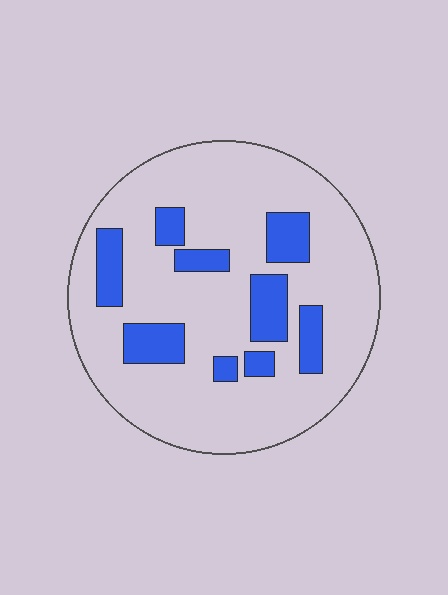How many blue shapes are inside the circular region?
9.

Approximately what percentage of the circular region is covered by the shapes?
Approximately 20%.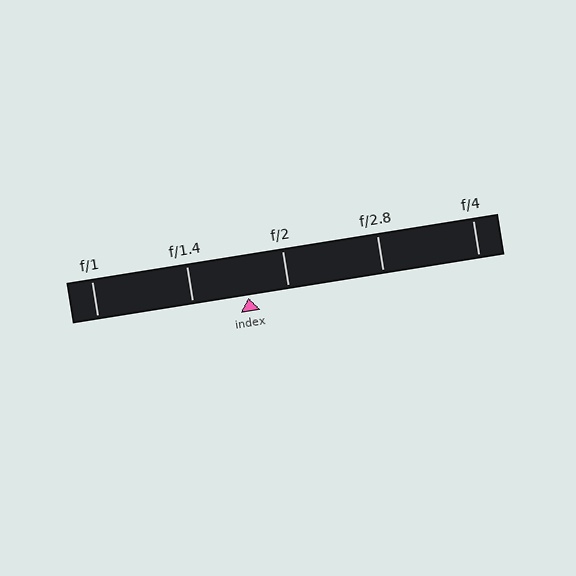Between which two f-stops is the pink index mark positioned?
The index mark is between f/1.4 and f/2.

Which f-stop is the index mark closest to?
The index mark is closest to f/2.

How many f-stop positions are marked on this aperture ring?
There are 5 f-stop positions marked.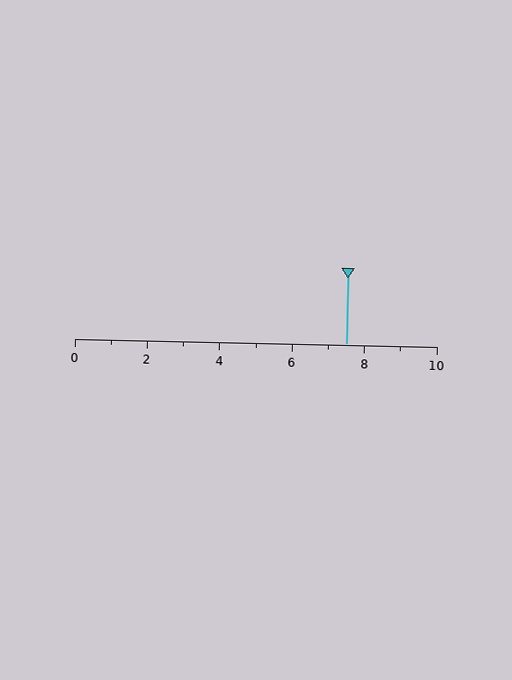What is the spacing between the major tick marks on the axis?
The major ticks are spaced 2 apart.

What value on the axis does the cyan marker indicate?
The marker indicates approximately 7.5.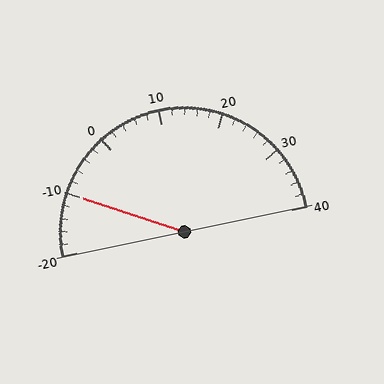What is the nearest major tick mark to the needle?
The nearest major tick mark is -10.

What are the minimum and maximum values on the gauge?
The gauge ranges from -20 to 40.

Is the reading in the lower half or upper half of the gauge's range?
The reading is in the lower half of the range (-20 to 40).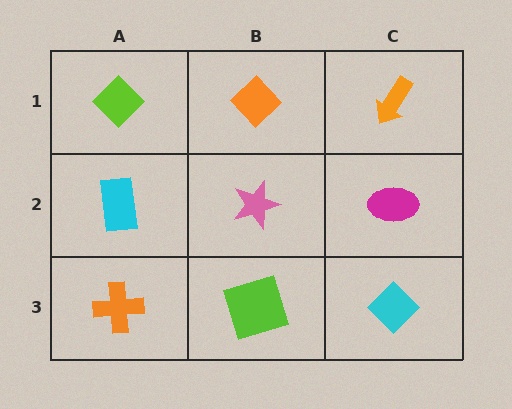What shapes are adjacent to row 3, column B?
A pink star (row 2, column B), an orange cross (row 3, column A), a cyan diamond (row 3, column C).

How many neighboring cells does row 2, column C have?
3.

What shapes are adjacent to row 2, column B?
An orange diamond (row 1, column B), a lime square (row 3, column B), a cyan rectangle (row 2, column A), a magenta ellipse (row 2, column C).